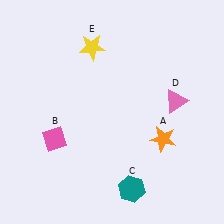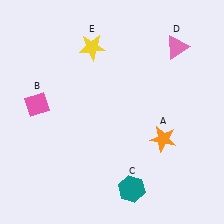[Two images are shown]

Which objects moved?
The objects that moved are: the pink diamond (B), the pink triangle (D).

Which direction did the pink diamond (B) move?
The pink diamond (B) moved up.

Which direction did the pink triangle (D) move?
The pink triangle (D) moved up.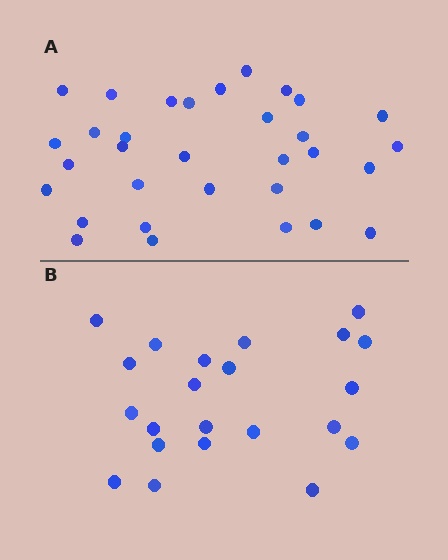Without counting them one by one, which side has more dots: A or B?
Region A (the top region) has more dots.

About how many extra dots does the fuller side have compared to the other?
Region A has roughly 10 or so more dots than region B.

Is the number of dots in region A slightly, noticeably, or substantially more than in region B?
Region A has substantially more. The ratio is roughly 1.5 to 1.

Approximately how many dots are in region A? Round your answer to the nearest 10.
About 30 dots. (The exact count is 32, which rounds to 30.)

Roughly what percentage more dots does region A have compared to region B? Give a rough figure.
About 45% more.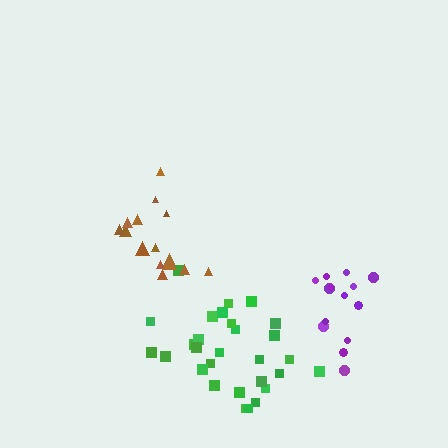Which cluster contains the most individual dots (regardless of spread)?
Green (29).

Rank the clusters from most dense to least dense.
green, purple, brown.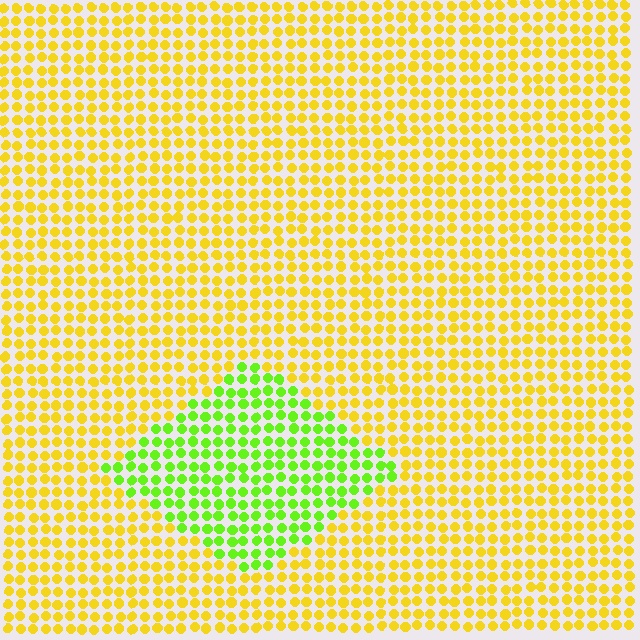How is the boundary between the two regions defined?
The boundary is defined purely by a slight shift in hue (about 48 degrees). Spacing, size, and orientation are identical on both sides.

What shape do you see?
I see a diamond.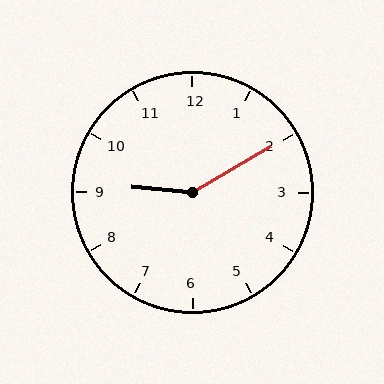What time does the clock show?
9:10.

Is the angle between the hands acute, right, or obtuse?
It is obtuse.